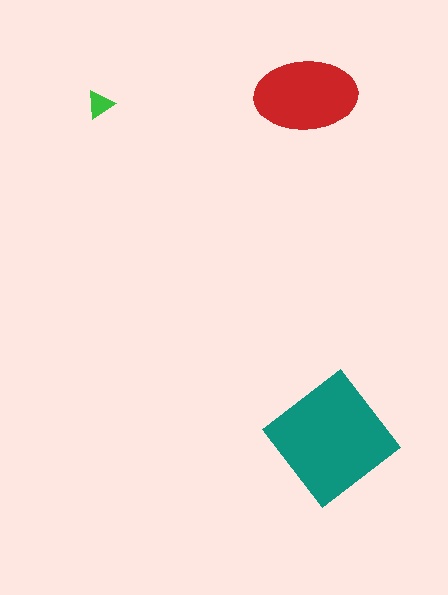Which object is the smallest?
The green triangle.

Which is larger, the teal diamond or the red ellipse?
The teal diamond.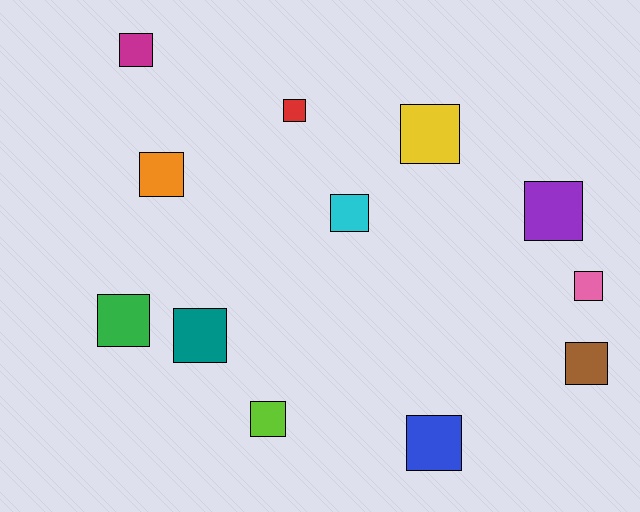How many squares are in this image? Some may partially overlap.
There are 12 squares.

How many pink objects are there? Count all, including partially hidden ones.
There is 1 pink object.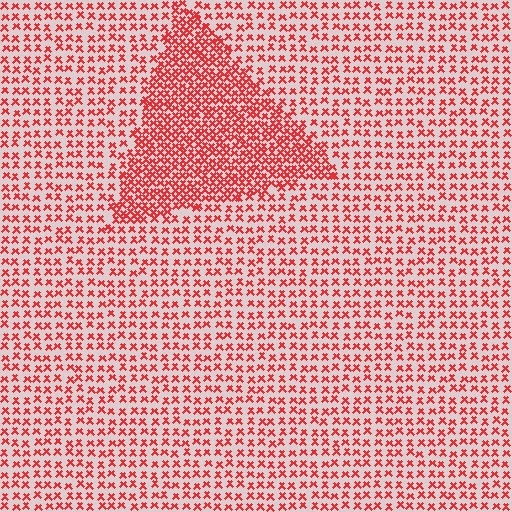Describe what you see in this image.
The image contains small red elements arranged at two different densities. A triangle-shaped region is visible where the elements are more densely packed than the surrounding area.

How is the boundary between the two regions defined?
The boundary is defined by a change in element density (approximately 2.0x ratio). All elements are the same color, size, and shape.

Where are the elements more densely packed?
The elements are more densely packed inside the triangle boundary.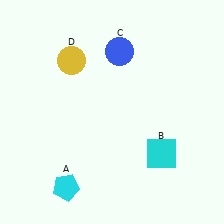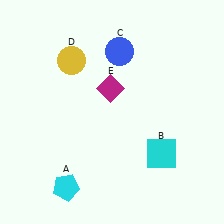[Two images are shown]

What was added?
A magenta diamond (E) was added in Image 2.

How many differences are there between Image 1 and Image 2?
There is 1 difference between the two images.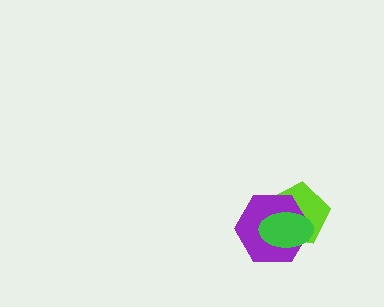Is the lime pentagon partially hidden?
Yes, it is partially covered by another shape.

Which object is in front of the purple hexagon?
The green ellipse is in front of the purple hexagon.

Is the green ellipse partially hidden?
No, no other shape covers it.